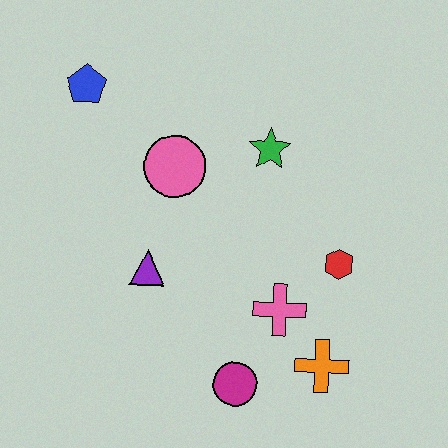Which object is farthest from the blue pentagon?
The orange cross is farthest from the blue pentagon.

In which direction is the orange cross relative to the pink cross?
The orange cross is below the pink cross.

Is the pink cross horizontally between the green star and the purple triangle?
No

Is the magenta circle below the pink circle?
Yes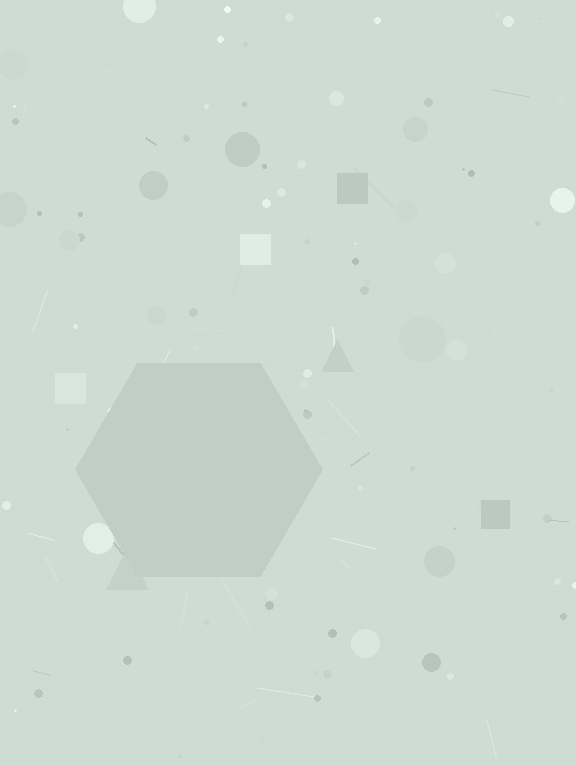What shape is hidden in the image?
A hexagon is hidden in the image.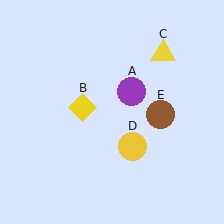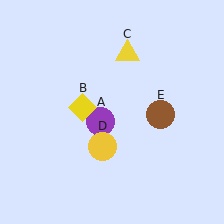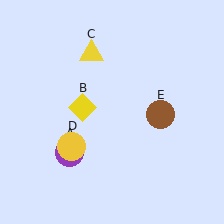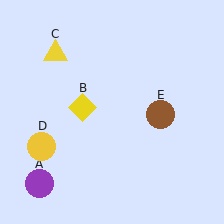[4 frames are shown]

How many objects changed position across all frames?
3 objects changed position: purple circle (object A), yellow triangle (object C), yellow circle (object D).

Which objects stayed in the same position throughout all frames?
Yellow diamond (object B) and brown circle (object E) remained stationary.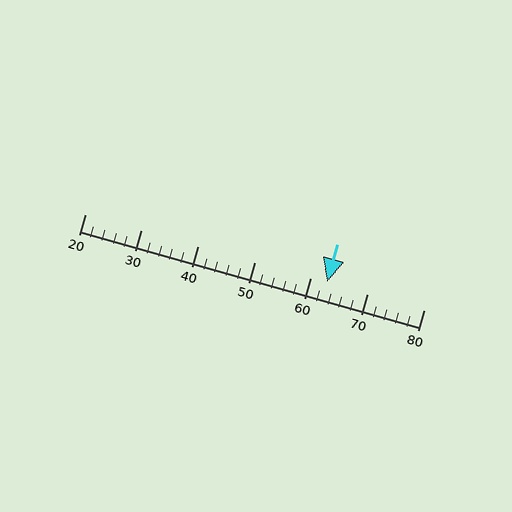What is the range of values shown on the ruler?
The ruler shows values from 20 to 80.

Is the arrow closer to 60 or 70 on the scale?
The arrow is closer to 60.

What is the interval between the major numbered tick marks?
The major tick marks are spaced 10 units apart.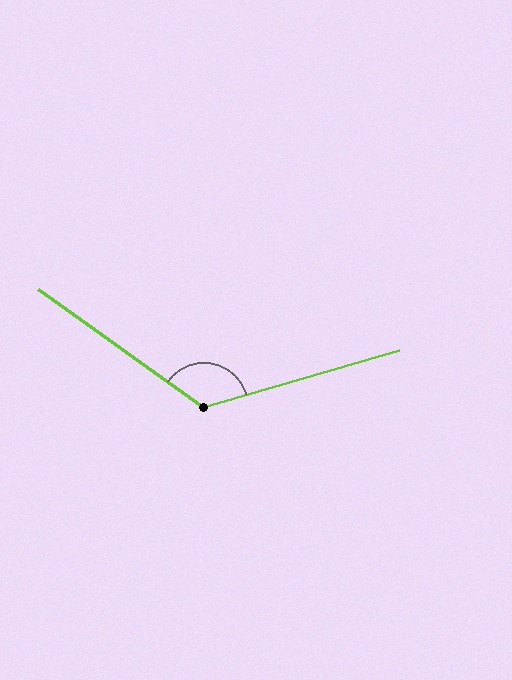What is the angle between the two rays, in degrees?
Approximately 128 degrees.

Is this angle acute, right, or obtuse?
It is obtuse.